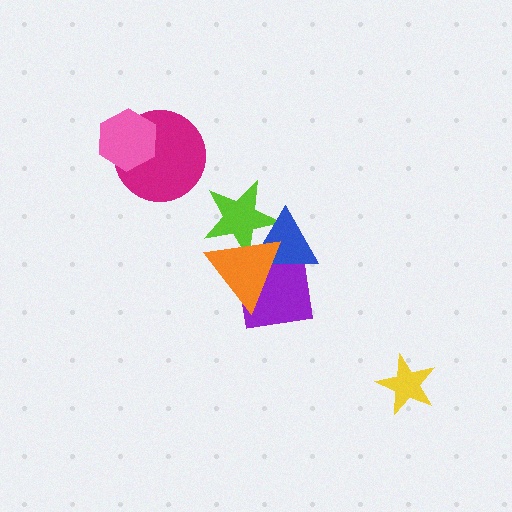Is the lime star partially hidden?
Yes, it is partially covered by another shape.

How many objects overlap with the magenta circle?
1 object overlaps with the magenta circle.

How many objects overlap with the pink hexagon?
1 object overlaps with the pink hexagon.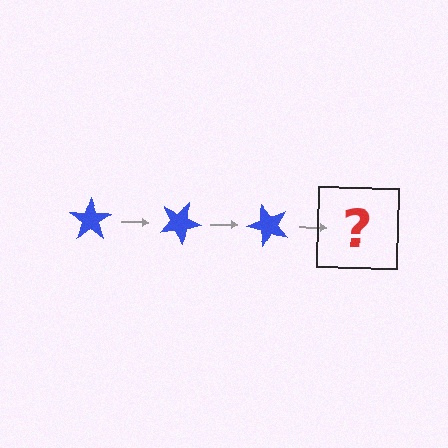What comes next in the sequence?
The next element should be a blue star rotated 75 degrees.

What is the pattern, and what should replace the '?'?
The pattern is that the star rotates 25 degrees each step. The '?' should be a blue star rotated 75 degrees.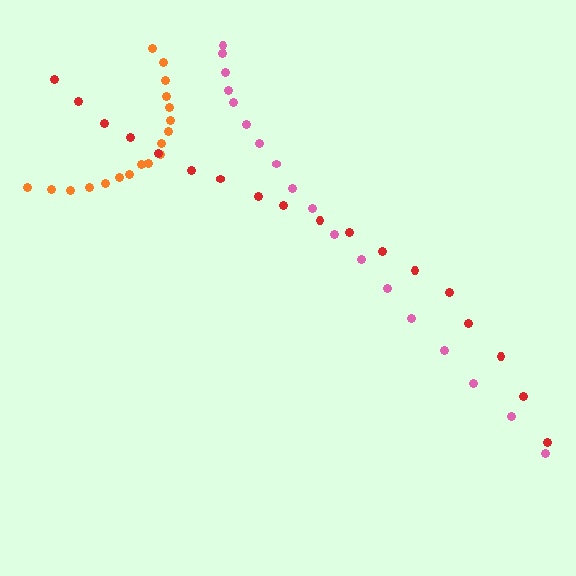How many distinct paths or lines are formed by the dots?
There are 3 distinct paths.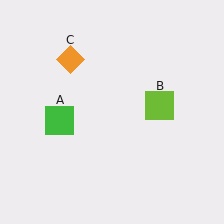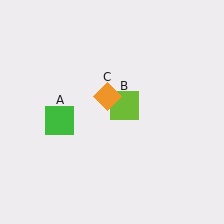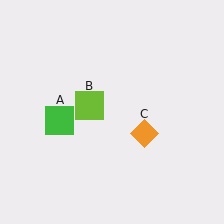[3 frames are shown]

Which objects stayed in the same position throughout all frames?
Green square (object A) remained stationary.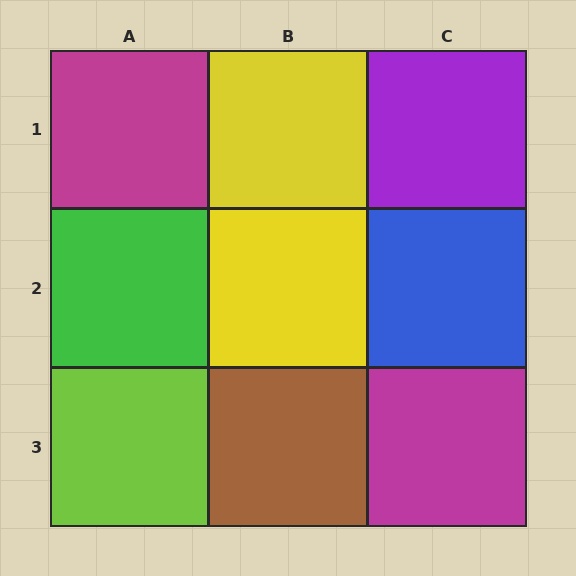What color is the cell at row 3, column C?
Magenta.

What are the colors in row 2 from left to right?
Green, yellow, blue.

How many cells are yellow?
2 cells are yellow.